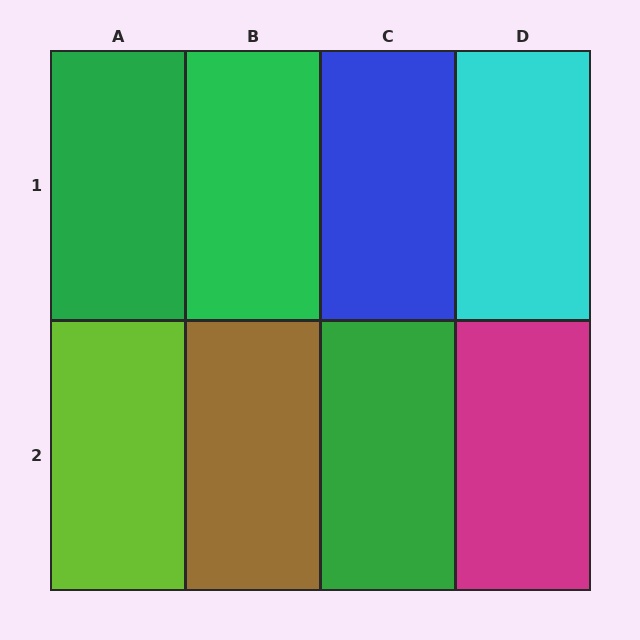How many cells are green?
3 cells are green.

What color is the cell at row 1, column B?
Green.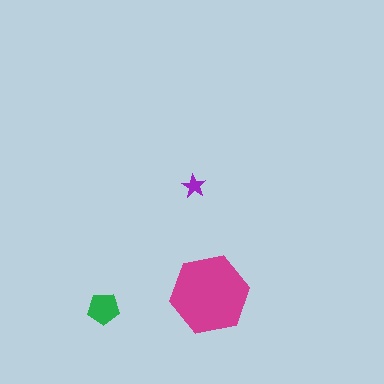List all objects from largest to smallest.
The magenta hexagon, the green pentagon, the purple star.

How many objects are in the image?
There are 3 objects in the image.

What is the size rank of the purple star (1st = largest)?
3rd.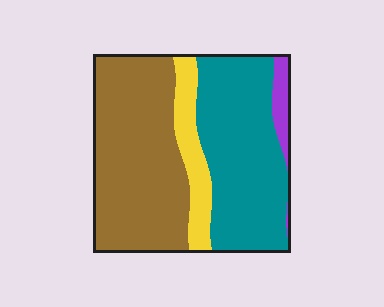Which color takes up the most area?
Brown, at roughly 45%.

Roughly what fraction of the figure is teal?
Teal covers roughly 40% of the figure.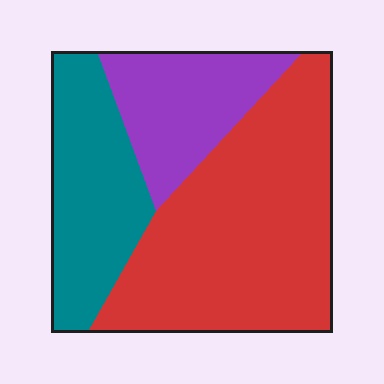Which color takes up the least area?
Purple, at roughly 20%.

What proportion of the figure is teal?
Teal covers 26% of the figure.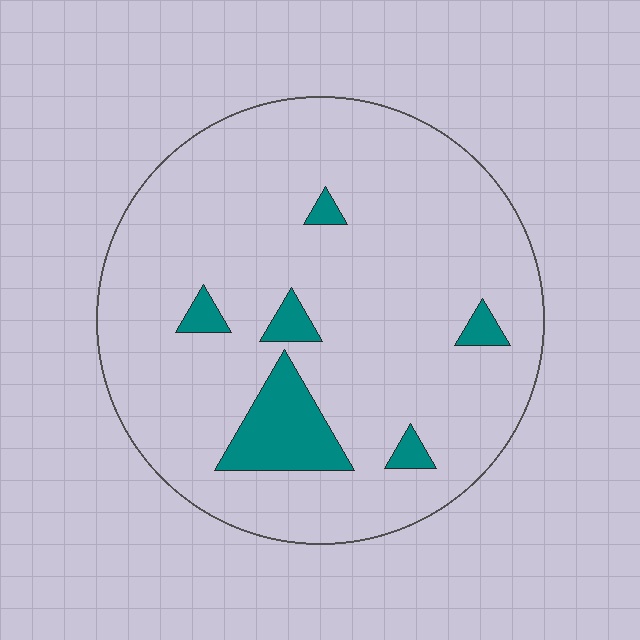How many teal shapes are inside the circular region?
6.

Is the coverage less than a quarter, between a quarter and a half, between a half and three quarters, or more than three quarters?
Less than a quarter.